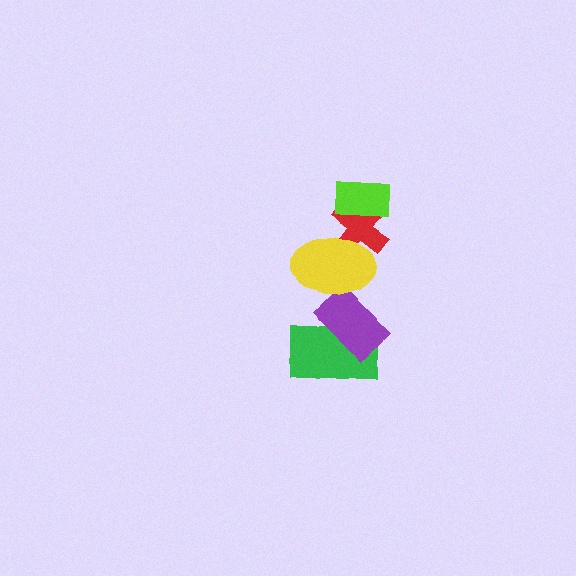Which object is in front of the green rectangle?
The purple rectangle is in front of the green rectangle.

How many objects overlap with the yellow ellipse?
2 objects overlap with the yellow ellipse.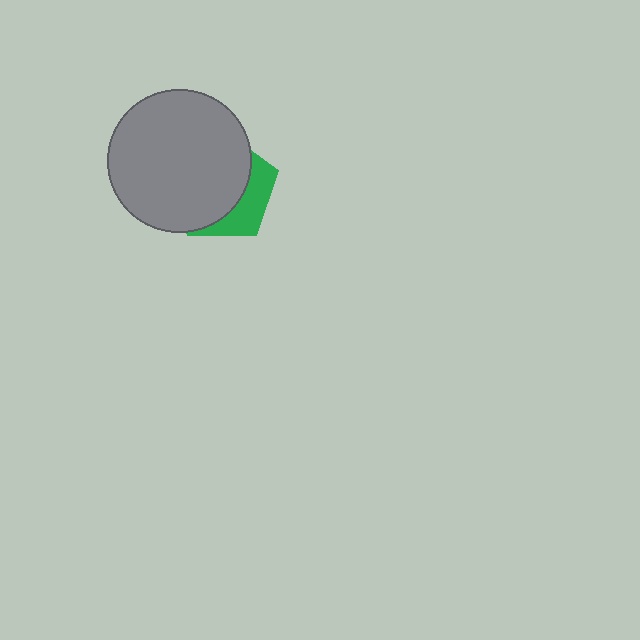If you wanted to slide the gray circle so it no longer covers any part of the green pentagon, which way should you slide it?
Slide it left — that is the most direct way to separate the two shapes.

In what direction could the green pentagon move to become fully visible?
The green pentagon could move right. That would shift it out from behind the gray circle entirely.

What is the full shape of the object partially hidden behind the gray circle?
The partially hidden object is a green pentagon.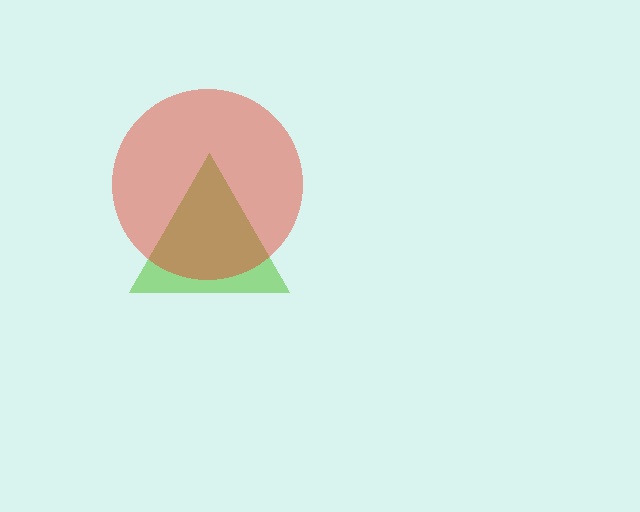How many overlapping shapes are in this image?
There are 2 overlapping shapes in the image.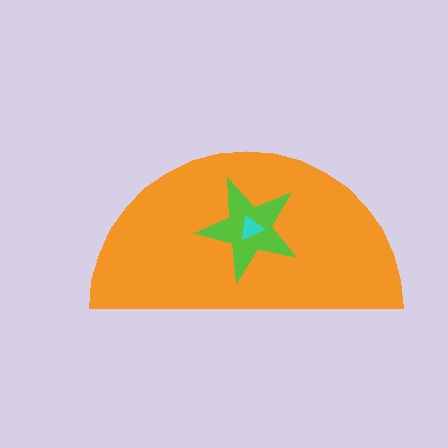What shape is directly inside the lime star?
The cyan triangle.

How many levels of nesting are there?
3.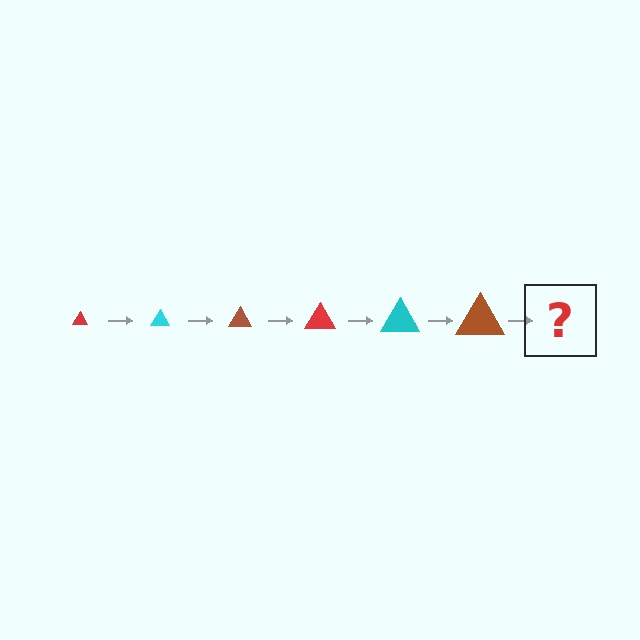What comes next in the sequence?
The next element should be a red triangle, larger than the previous one.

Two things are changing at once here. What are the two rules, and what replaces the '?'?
The two rules are that the triangle grows larger each step and the color cycles through red, cyan, and brown. The '?' should be a red triangle, larger than the previous one.